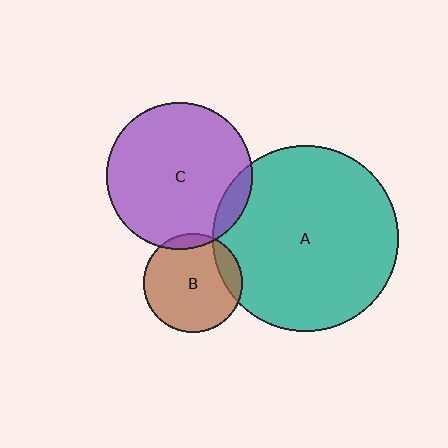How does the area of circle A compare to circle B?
Approximately 3.5 times.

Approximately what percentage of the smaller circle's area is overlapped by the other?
Approximately 15%.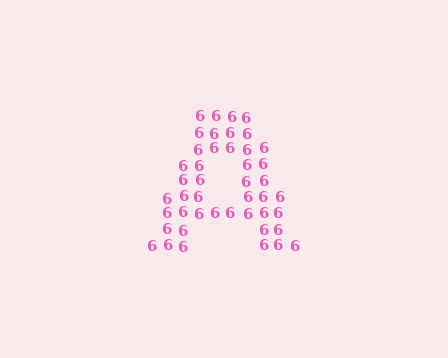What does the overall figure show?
The overall figure shows the letter A.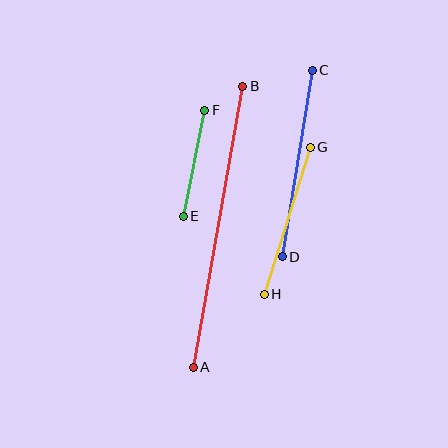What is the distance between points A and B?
The distance is approximately 285 pixels.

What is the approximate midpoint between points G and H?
The midpoint is at approximately (287, 221) pixels.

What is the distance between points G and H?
The distance is approximately 154 pixels.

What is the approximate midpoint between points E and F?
The midpoint is at approximately (194, 163) pixels.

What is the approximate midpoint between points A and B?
The midpoint is at approximately (218, 227) pixels.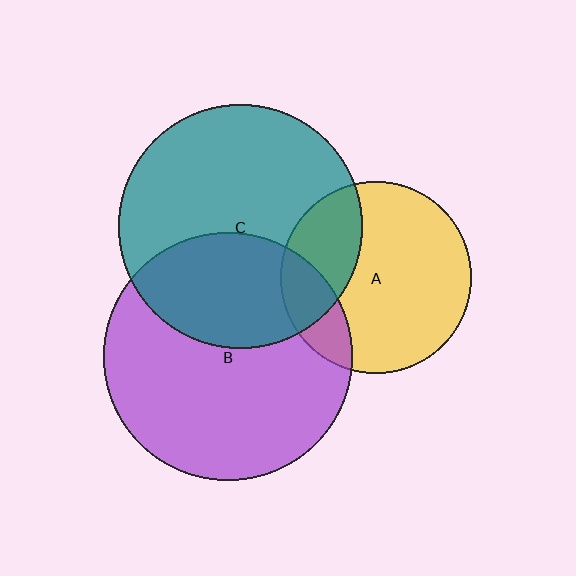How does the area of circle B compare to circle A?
Approximately 1.7 times.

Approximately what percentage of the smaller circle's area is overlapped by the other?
Approximately 20%.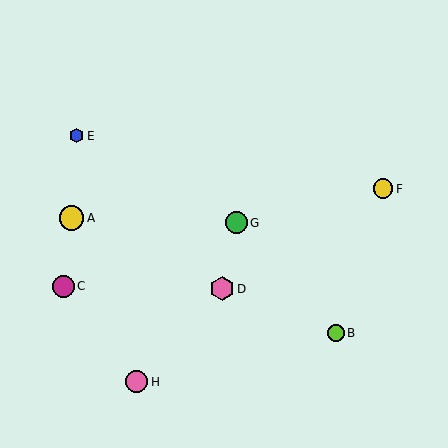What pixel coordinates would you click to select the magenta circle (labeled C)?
Click at (63, 286) to select the magenta circle C.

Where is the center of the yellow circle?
The center of the yellow circle is at (71, 218).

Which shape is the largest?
The yellow circle (labeled A) is the largest.